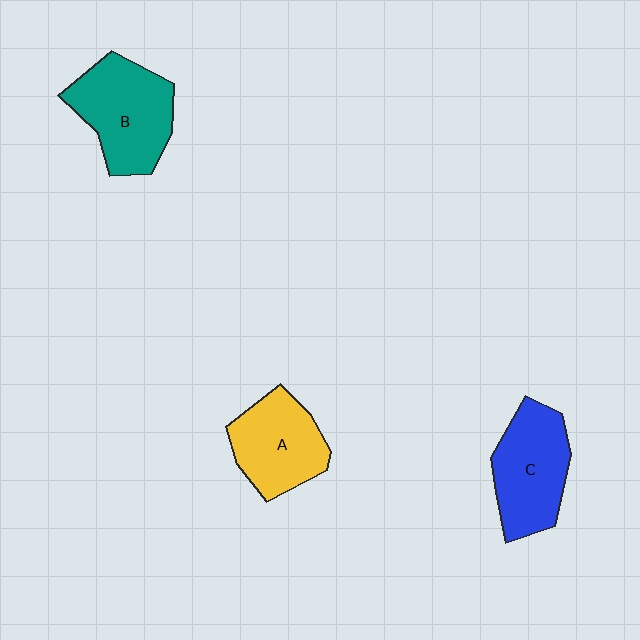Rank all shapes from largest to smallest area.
From largest to smallest: B (teal), C (blue), A (yellow).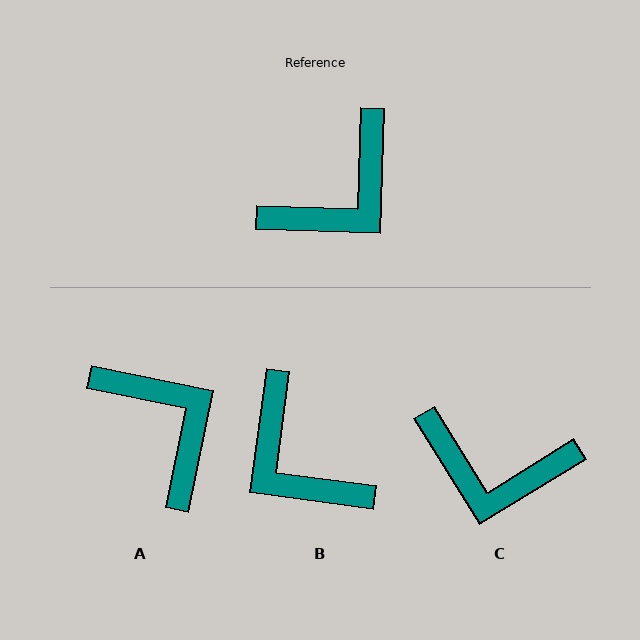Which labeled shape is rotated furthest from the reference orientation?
B, about 96 degrees away.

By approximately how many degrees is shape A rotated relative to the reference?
Approximately 80 degrees counter-clockwise.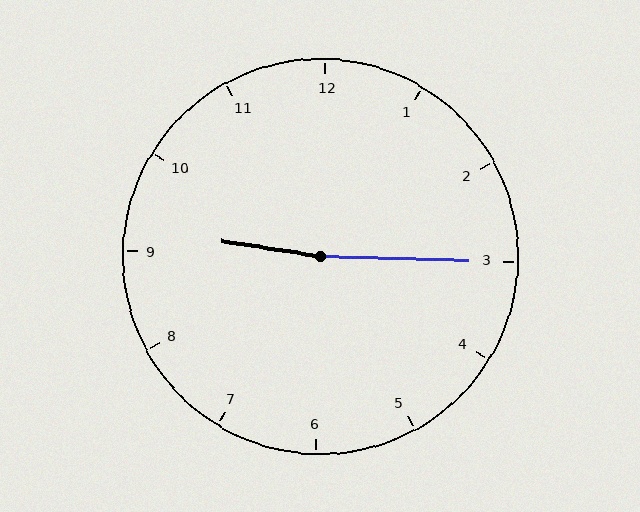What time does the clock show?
9:15.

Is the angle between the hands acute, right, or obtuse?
It is obtuse.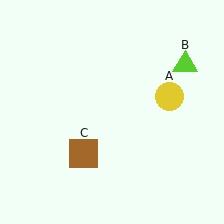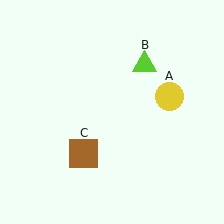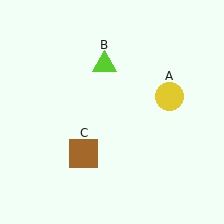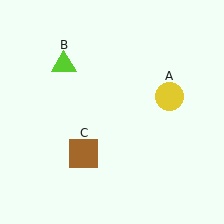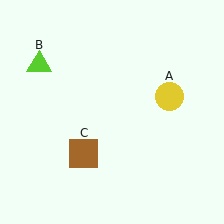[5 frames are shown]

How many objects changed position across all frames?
1 object changed position: lime triangle (object B).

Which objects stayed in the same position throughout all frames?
Yellow circle (object A) and brown square (object C) remained stationary.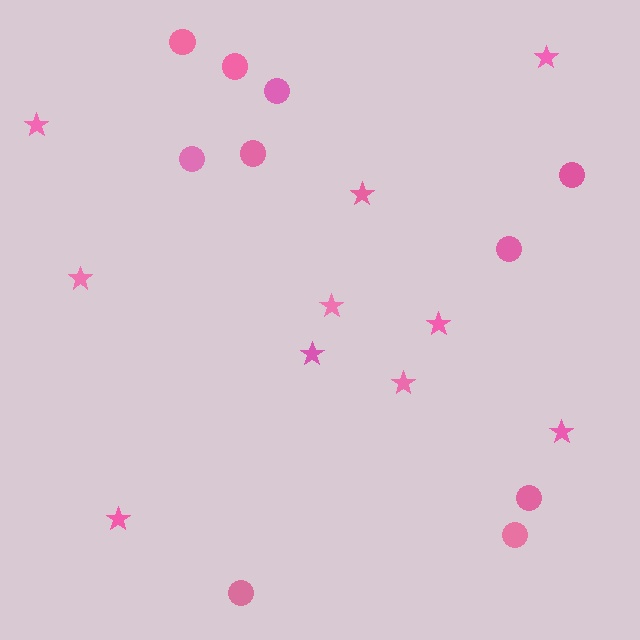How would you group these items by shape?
There are 2 groups: one group of stars (10) and one group of circles (10).